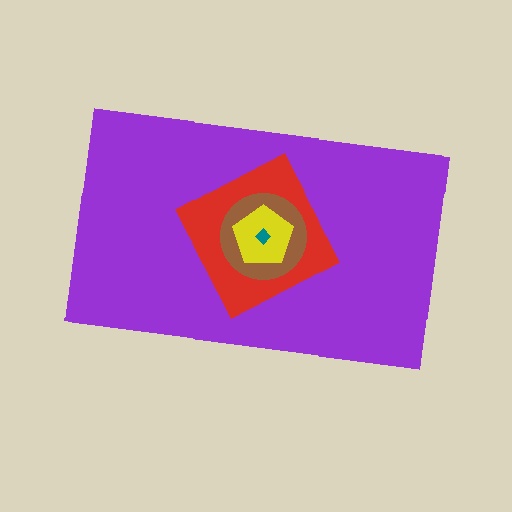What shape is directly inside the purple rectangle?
The red square.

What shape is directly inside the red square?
The brown circle.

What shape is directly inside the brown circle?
The yellow pentagon.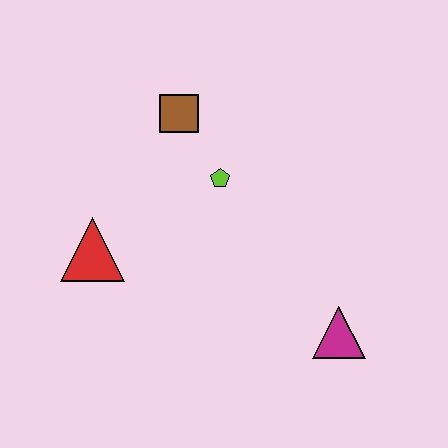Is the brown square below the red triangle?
No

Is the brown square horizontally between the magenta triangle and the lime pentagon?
No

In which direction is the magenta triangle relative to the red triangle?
The magenta triangle is to the right of the red triangle.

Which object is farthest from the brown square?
The magenta triangle is farthest from the brown square.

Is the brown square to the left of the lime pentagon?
Yes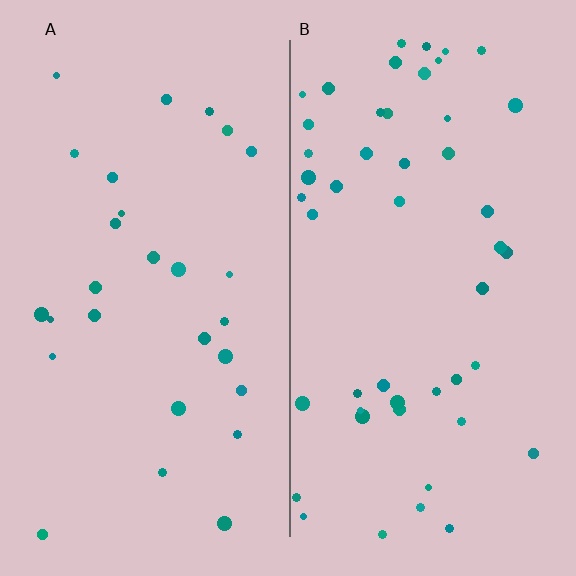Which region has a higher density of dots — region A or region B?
B (the right).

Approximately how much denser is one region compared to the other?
Approximately 1.8× — region B over region A.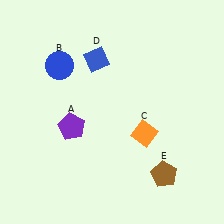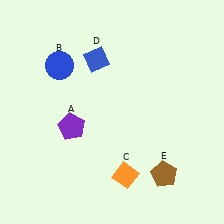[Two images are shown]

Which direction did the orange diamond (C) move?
The orange diamond (C) moved down.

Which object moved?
The orange diamond (C) moved down.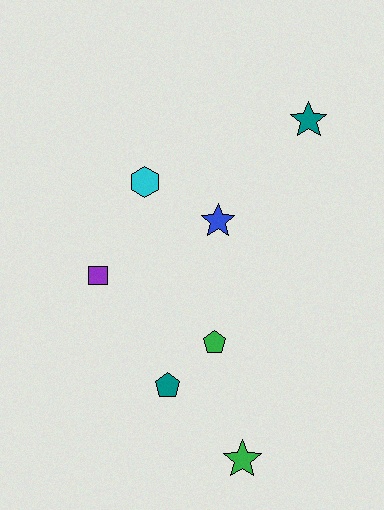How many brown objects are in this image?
There are no brown objects.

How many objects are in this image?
There are 7 objects.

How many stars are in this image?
There are 3 stars.